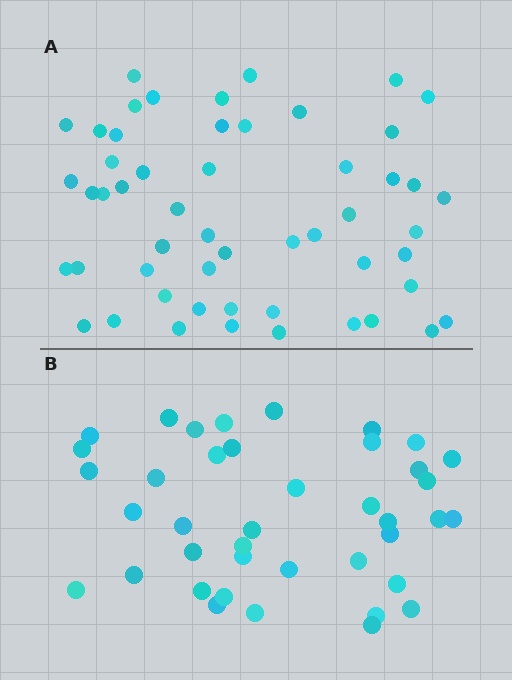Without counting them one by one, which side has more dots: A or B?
Region A (the top region) has more dots.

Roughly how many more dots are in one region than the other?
Region A has approximately 15 more dots than region B.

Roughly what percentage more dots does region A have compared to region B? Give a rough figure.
About 30% more.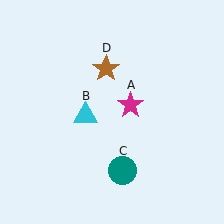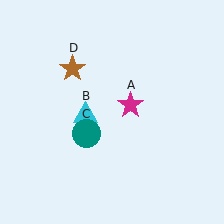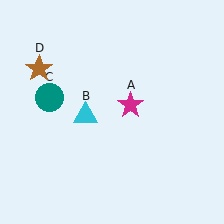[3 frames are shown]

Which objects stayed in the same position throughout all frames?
Magenta star (object A) and cyan triangle (object B) remained stationary.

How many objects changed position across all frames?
2 objects changed position: teal circle (object C), brown star (object D).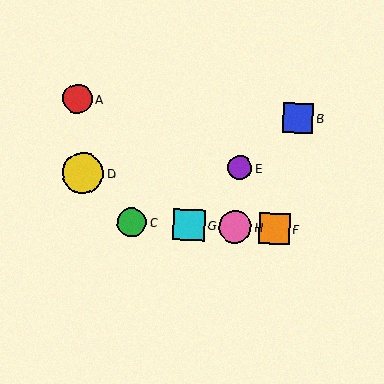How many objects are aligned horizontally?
4 objects (C, F, G, H) are aligned horizontally.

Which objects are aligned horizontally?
Objects C, F, G, H are aligned horizontally.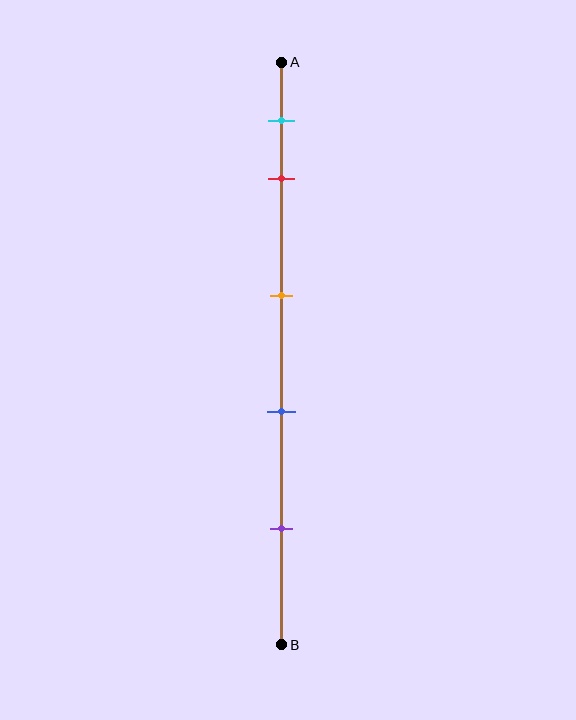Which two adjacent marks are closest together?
The cyan and red marks are the closest adjacent pair.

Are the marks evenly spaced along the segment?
No, the marks are not evenly spaced.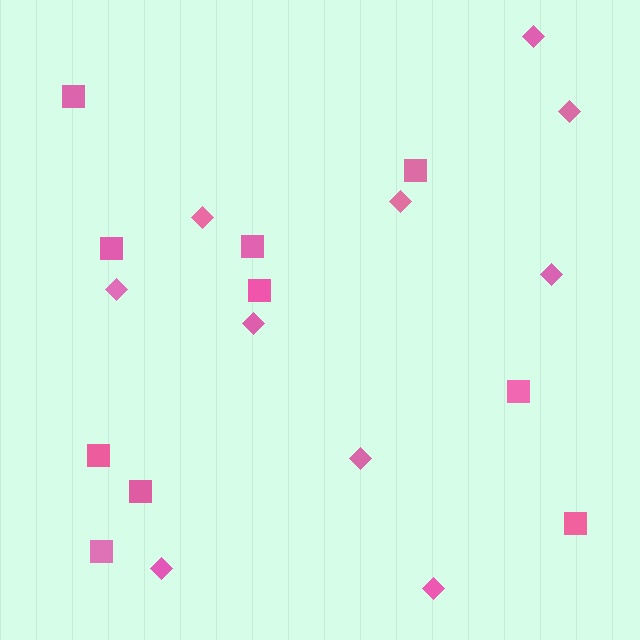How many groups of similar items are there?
There are 2 groups: one group of squares (10) and one group of diamonds (10).